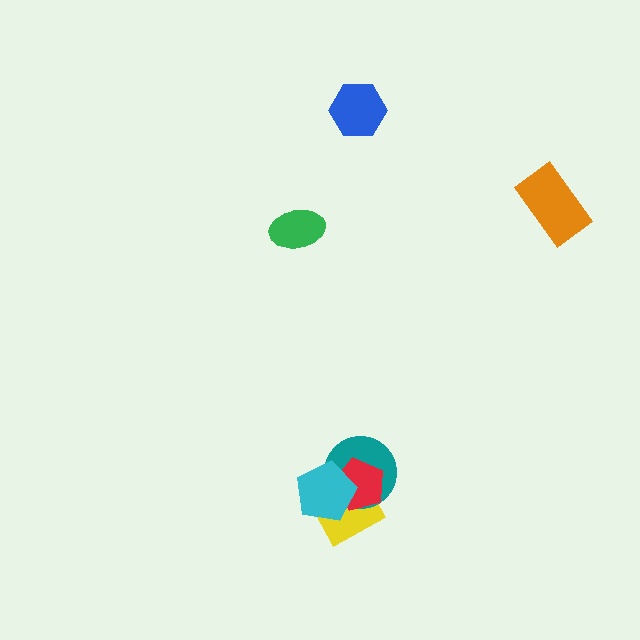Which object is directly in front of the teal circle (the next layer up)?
The red pentagon is directly in front of the teal circle.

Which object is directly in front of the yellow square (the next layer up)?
The teal circle is directly in front of the yellow square.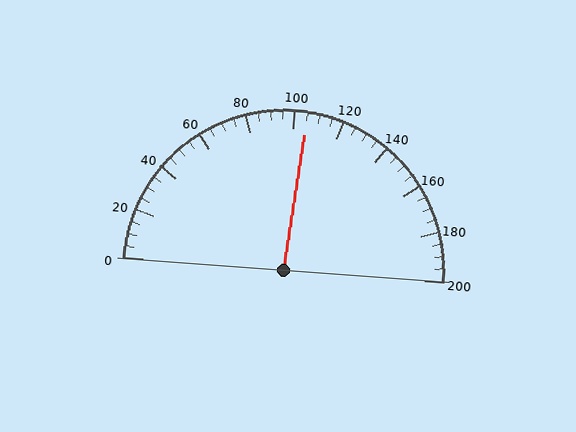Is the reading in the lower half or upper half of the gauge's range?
The reading is in the upper half of the range (0 to 200).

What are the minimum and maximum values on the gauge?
The gauge ranges from 0 to 200.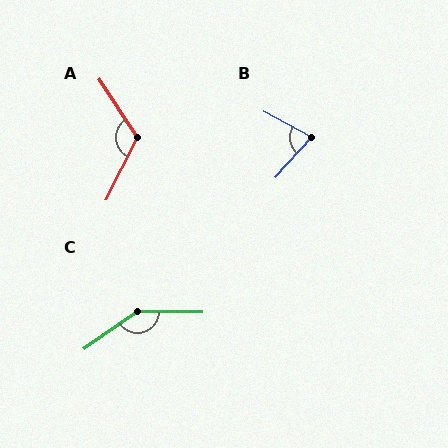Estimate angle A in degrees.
Approximately 119 degrees.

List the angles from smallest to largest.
B (76°), A (119°), C (145°).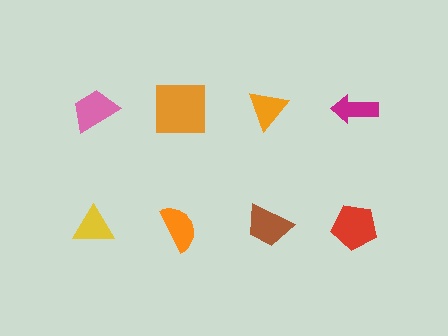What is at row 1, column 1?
A pink trapezoid.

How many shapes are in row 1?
4 shapes.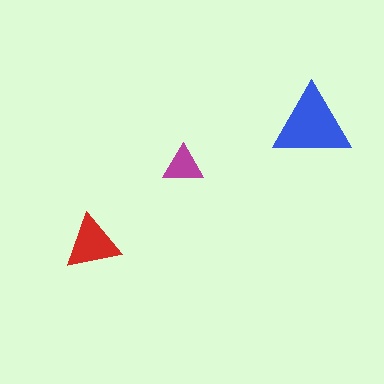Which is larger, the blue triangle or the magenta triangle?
The blue one.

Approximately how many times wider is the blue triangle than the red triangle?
About 1.5 times wider.